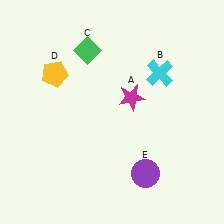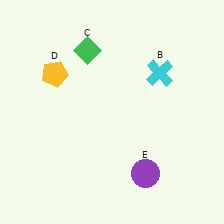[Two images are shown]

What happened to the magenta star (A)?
The magenta star (A) was removed in Image 2. It was in the top-right area of Image 1.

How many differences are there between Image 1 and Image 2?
There is 1 difference between the two images.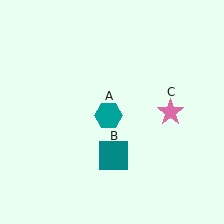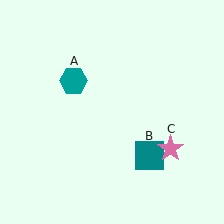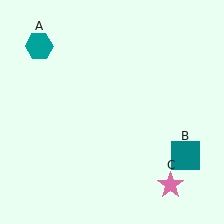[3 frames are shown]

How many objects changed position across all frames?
3 objects changed position: teal hexagon (object A), teal square (object B), pink star (object C).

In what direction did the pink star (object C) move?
The pink star (object C) moved down.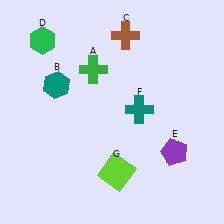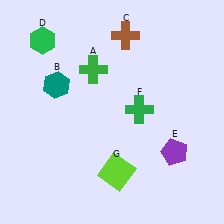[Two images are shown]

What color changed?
The cross (F) changed from teal in Image 1 to green in Image 2.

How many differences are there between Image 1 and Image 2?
There is 1 difference between the two images.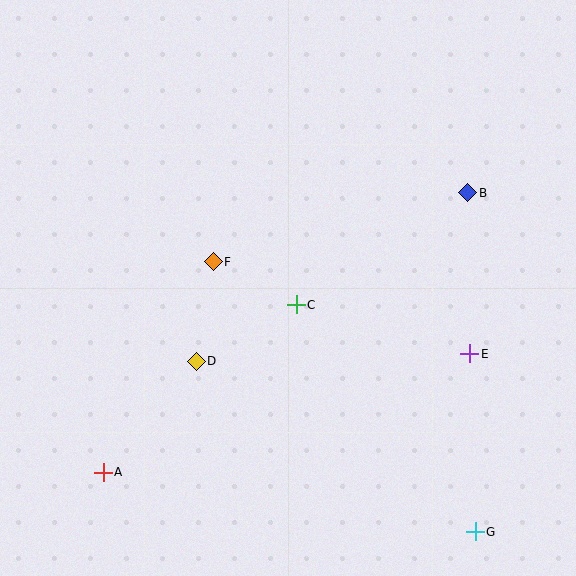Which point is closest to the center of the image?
Point C at (296, 305) is closest to the center.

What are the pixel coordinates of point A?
Point A is at (103, 472).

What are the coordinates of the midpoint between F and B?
The midpoint between F and B is at (341, 227).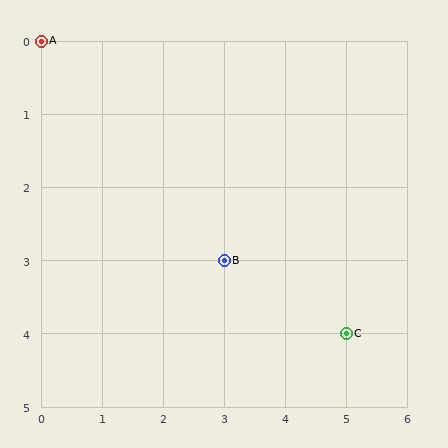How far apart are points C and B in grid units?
Points C and B are 2 columns and 1 row apart (about 2.2 grid units diagonally).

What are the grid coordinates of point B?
Point B is at grid coordinates (3, 3).